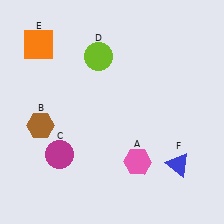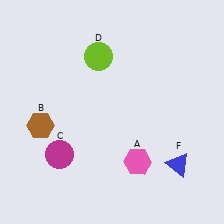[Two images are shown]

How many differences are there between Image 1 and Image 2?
There is 1 difference between the two images.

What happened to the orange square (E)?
The orange square (E) was removed in Image 2. It was in the top-left area of Image 1.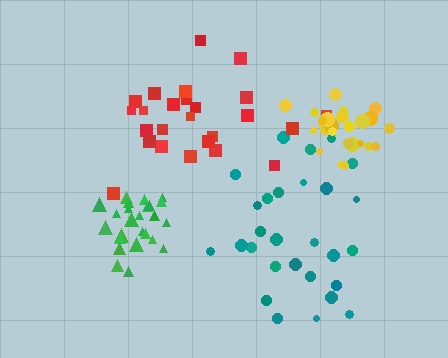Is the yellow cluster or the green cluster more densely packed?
Yellow.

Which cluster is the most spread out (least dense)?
Red.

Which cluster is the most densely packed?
Yellow.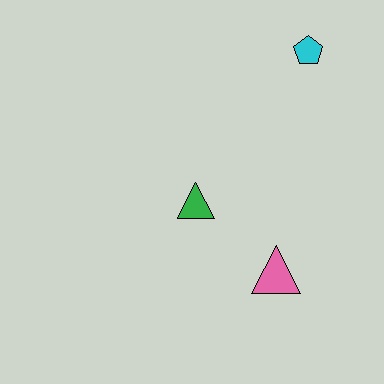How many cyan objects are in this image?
There is 1 cyan object.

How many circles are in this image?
There are no circles.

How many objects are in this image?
There are 3 objects.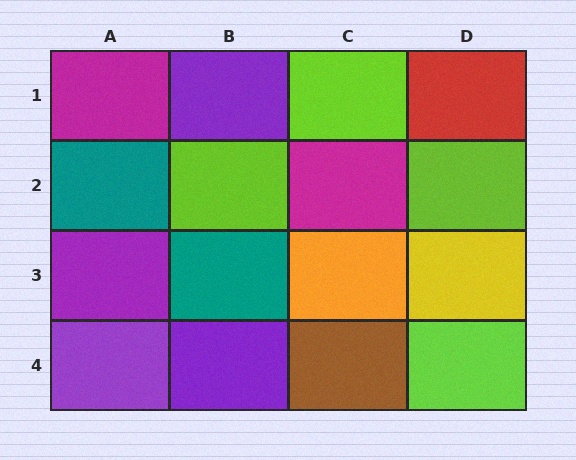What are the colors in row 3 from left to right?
Purple, teal, orange, yellow.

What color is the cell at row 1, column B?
Purple.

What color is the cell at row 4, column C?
Brown.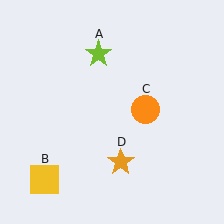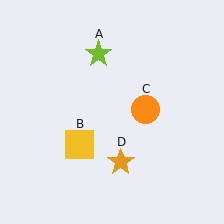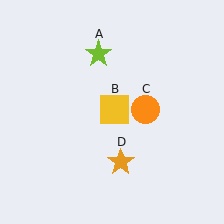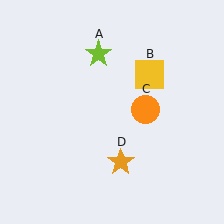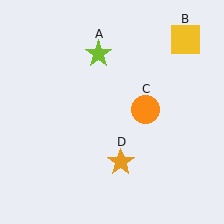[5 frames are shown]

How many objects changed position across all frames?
1 object changed position: yellow square (object B).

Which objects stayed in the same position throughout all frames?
Lime star (object A) and orange circle (object C) and orange star (object D) remained stationary.